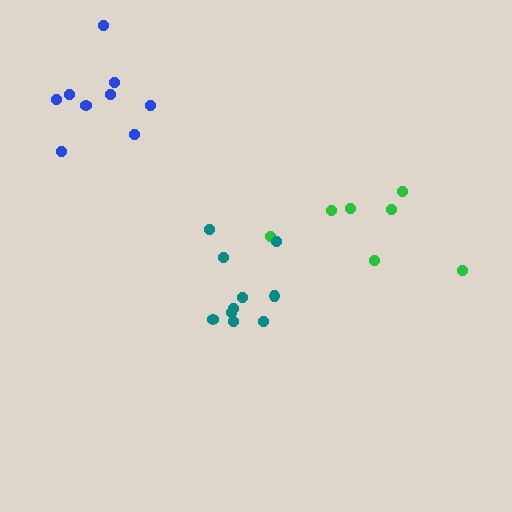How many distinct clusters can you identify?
There are 3 distinct clusters.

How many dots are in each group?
Group 1: 7 dots, Group 2: 9 dots, Group 3: 10 dots (26 total).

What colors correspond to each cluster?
The clusters are colored: green, blue, teal.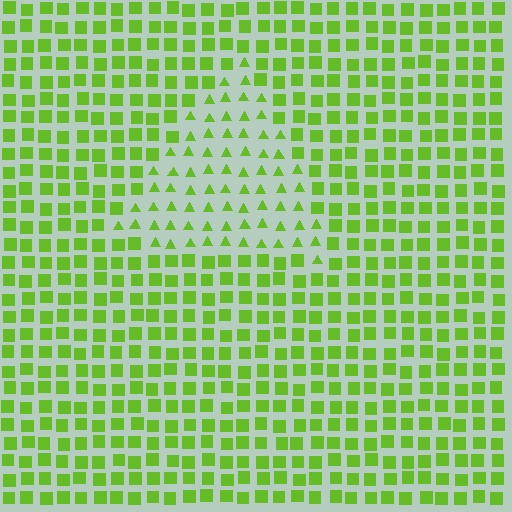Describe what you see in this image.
The image is filled with small lime elements arranged in a uniform grid. A triangle-shaped region contains triangles, while the surrounding area contains squares. The boundary is defined purely by the change in element shape.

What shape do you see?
I see a triangle.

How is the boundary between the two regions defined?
The boundary is defined by a change in element shape: triangles inside vs. squares outside. All elements share the same color and spacing.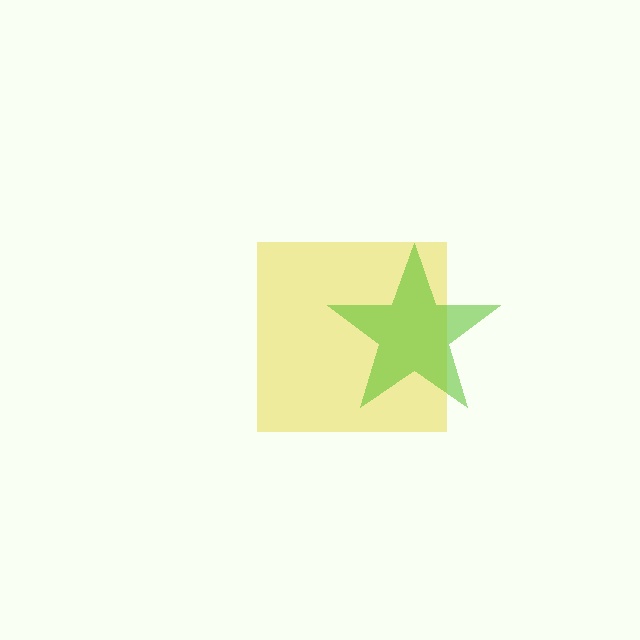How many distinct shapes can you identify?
There are 2 distinct shapes: a yellow square, a lime star.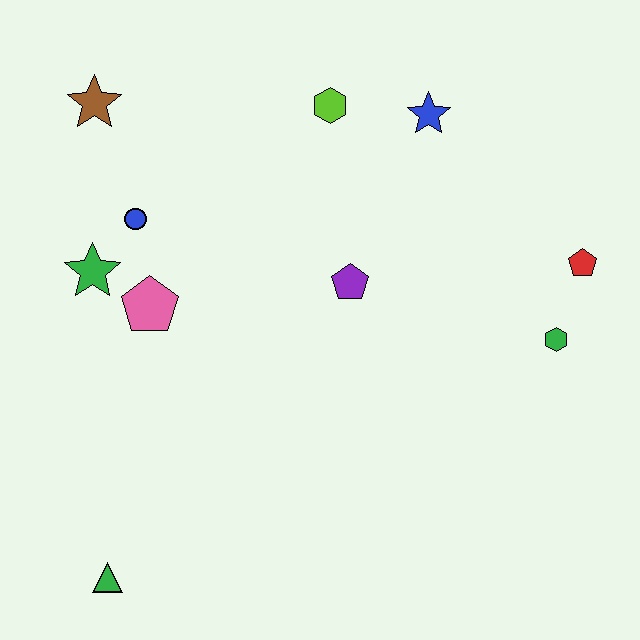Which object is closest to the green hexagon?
The red pentagon is closest to the green hexagon.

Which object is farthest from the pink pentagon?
The red pentagon is farthest from the pink pentagon.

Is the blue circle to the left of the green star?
No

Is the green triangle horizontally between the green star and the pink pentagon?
Yes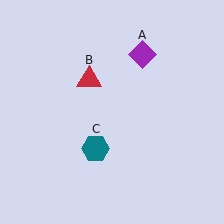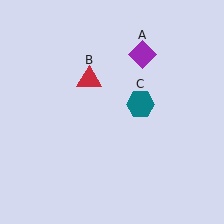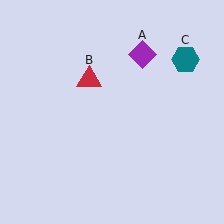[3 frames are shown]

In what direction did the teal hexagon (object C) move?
The teal hexagon (object C) moved up and to the right.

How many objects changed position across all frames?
1 object changed position: teal hexagon (object C).